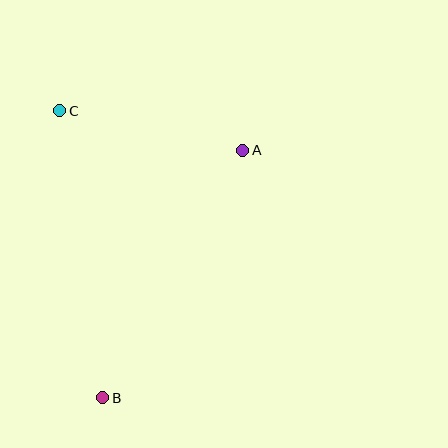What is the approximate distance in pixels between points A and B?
The distance between A and B is approximately 284 pixels.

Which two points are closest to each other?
Points A and C are closest to each other.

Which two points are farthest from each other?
Points B and C are farthest from each other.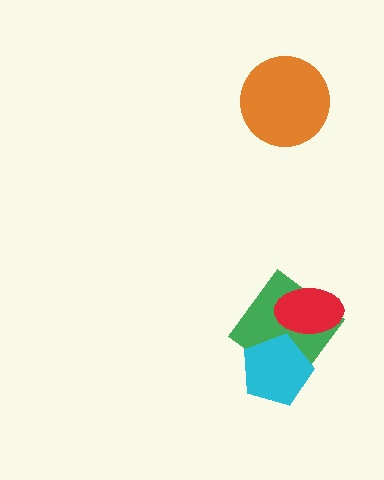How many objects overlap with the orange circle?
0 objects overlap with the orange circle.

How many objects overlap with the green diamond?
2 objects overlap with the green diamond.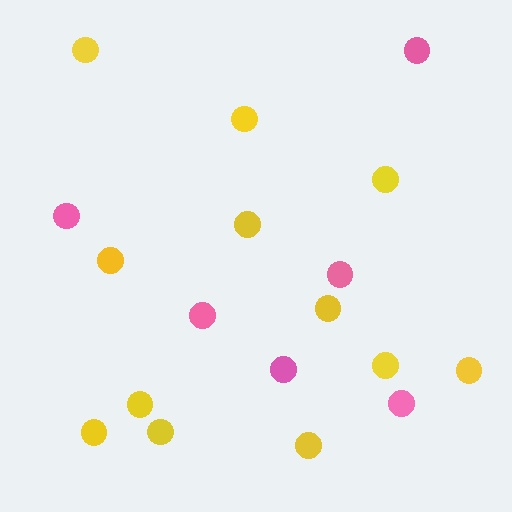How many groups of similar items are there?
There are 2 groups: one group of pink circles (6) and one group of yellow circles (12).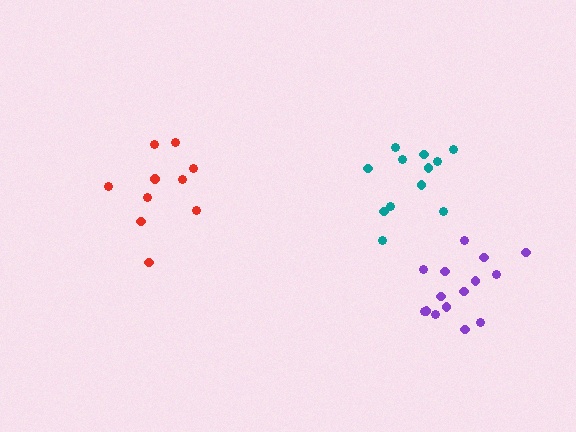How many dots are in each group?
Group 1: 12 dots, Group 2: 10 dots, Group 3: 15 dots (37 total).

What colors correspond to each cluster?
The clusters are colored: teal, red, purple.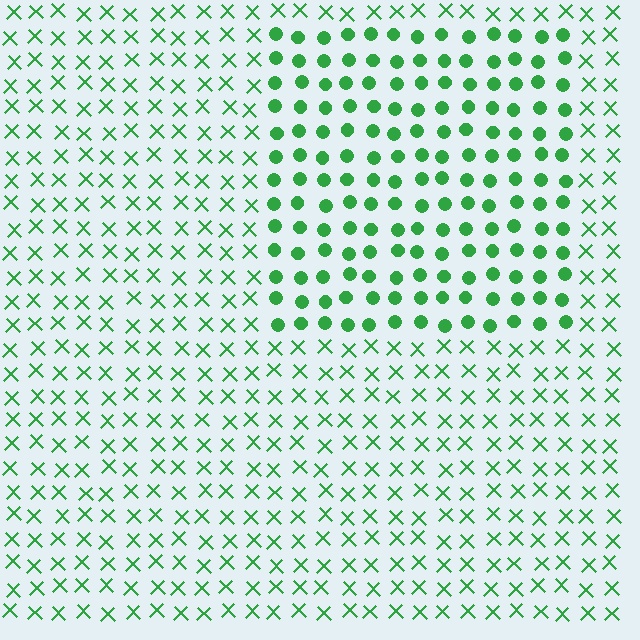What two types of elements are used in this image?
The image uses circles inside the rectangle region and X marks outside it.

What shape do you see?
I see a rectangle.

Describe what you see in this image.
The image is filled with small green elements arranged in a uniform grid. A rectangle-shaped region contains circles, while the surrounding area contains X marks. The boundary is defined purely by the change in element shape.